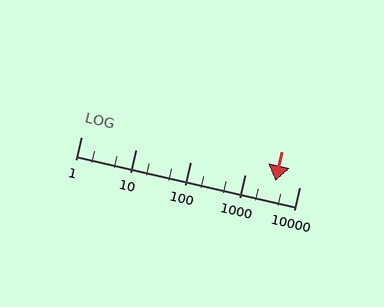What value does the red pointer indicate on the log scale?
The pointer indicates approximately 3600.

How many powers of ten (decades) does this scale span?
The scale spans 4 decades, from 1 to 10000.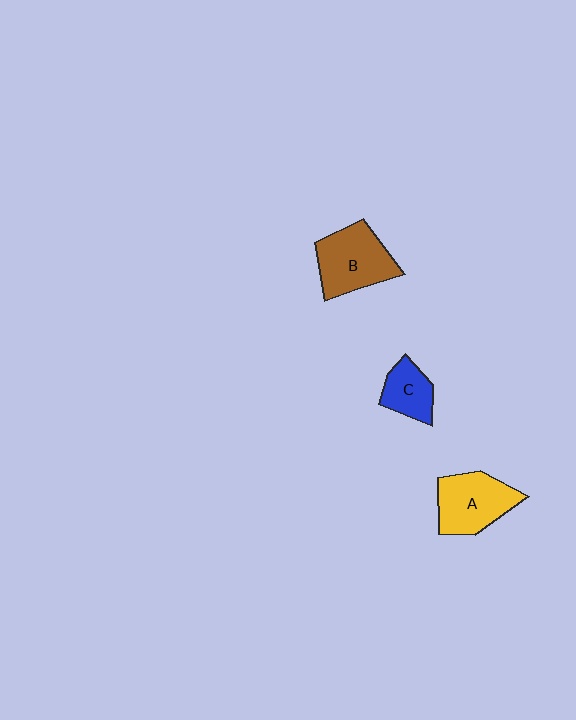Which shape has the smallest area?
Shape C (blue).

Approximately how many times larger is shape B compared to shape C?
Approximately 1.8 times.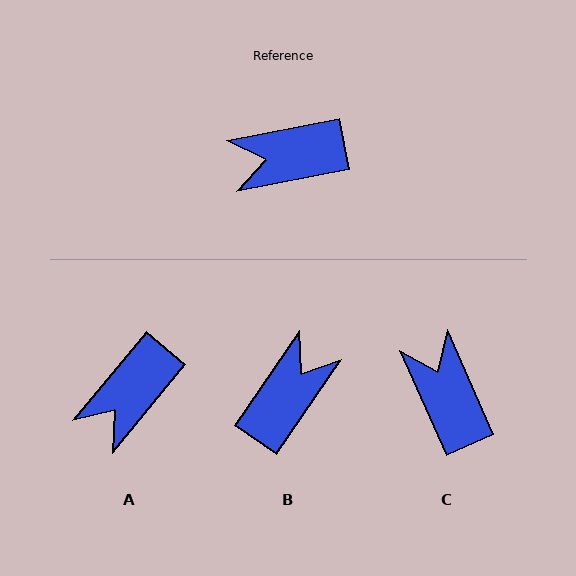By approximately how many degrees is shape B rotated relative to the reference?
Approximately 135 degrees clockwise.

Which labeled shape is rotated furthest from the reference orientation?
B, about 135 degrees away.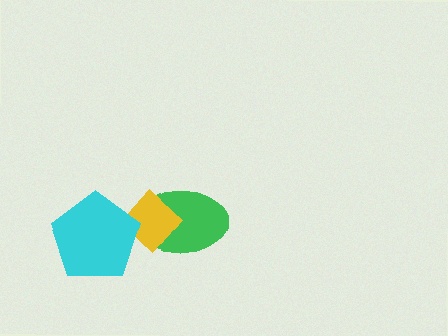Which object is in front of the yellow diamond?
The cyan pentagon is in front of the yellow diamond.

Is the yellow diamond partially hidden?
Yes, it is partially covered by another shape.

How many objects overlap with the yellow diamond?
2 objects overlap with the yellow diamond.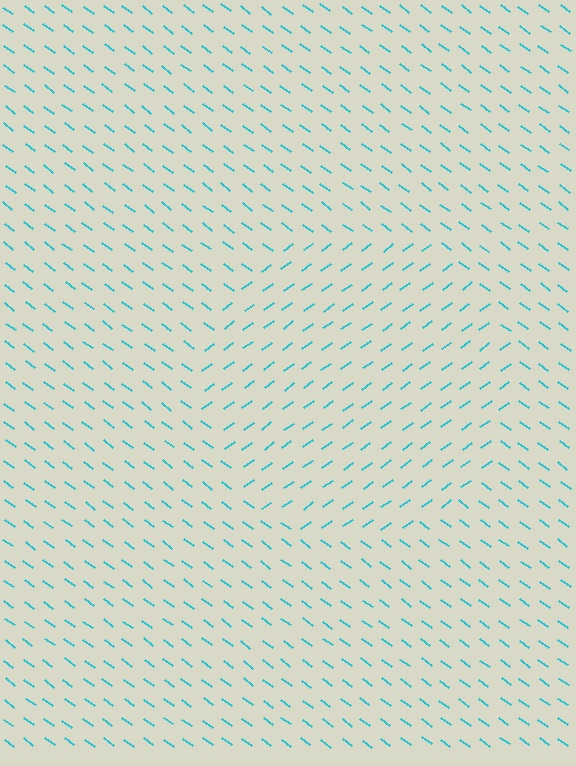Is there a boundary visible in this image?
Yes, there is a texture boundary formed by a change in line orientation.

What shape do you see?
I see a circle.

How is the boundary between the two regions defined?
The boundary is defined purely by a change in line orientation (approximately 72 degrees difference). All lines are the same color and thickness.